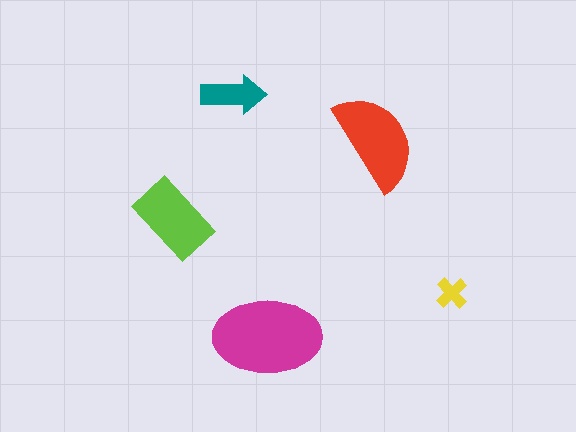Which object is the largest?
The magenta ellipse.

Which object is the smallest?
The yellow cross.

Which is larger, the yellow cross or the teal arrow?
The teal arrow.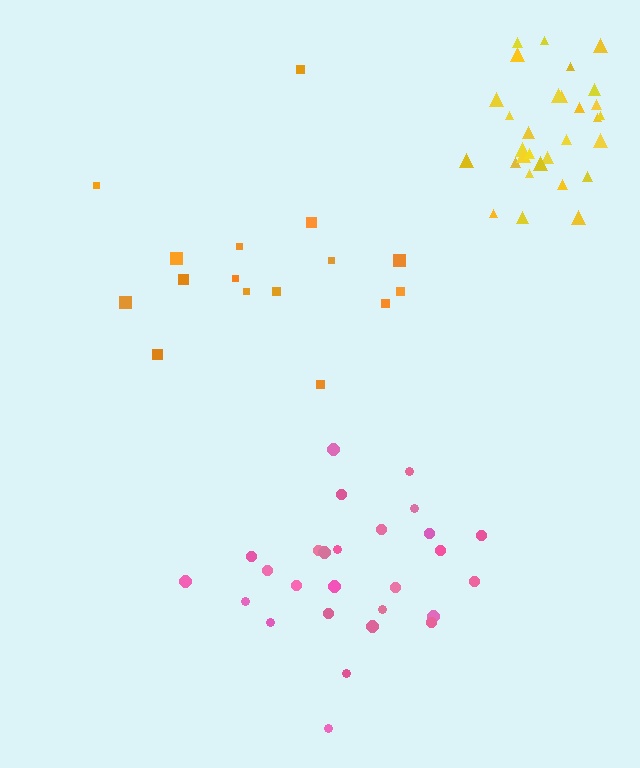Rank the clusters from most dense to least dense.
yellow, pink, orange.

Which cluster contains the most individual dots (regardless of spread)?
Yellow (30).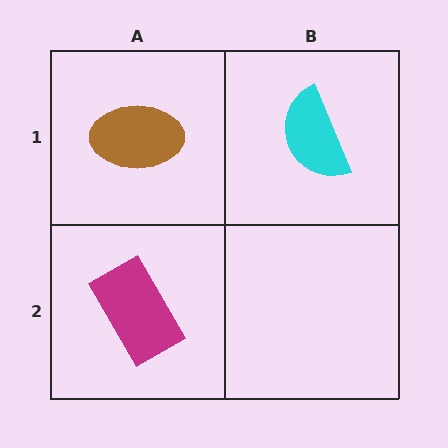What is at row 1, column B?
A cyan semicircle.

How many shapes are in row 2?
1 shape.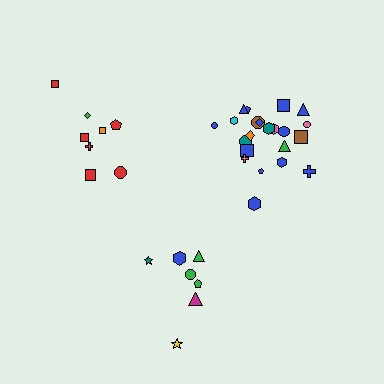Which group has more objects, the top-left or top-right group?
The top-right group.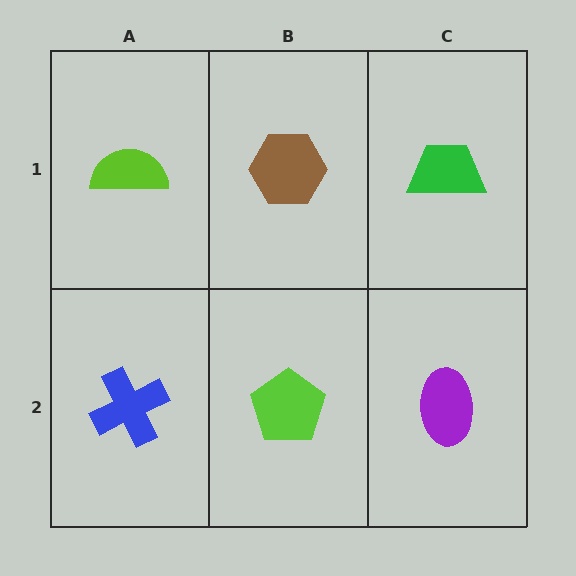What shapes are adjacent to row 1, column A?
A blue cross (row 2, column A), a brown hexagon (row 1, column B).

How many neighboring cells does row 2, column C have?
2.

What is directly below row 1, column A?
A blue cross.